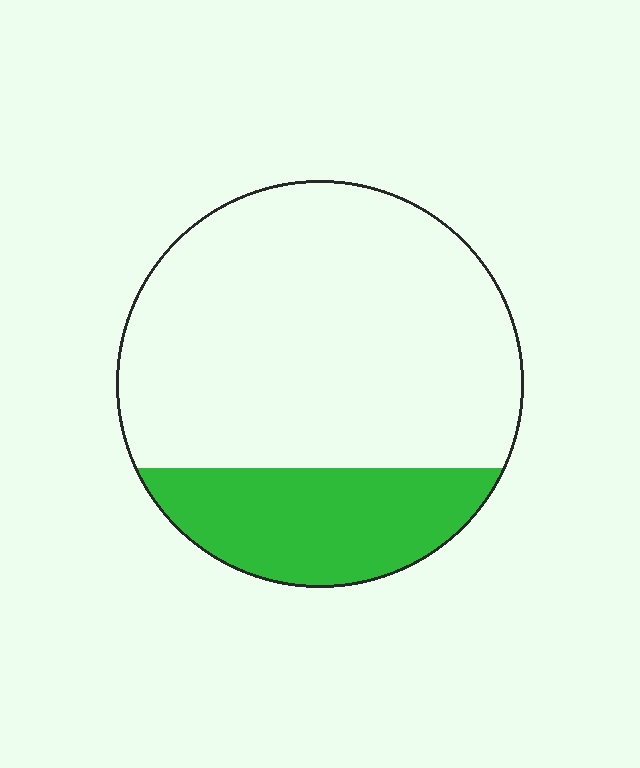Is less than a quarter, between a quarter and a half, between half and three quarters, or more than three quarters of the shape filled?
Less than a quarter.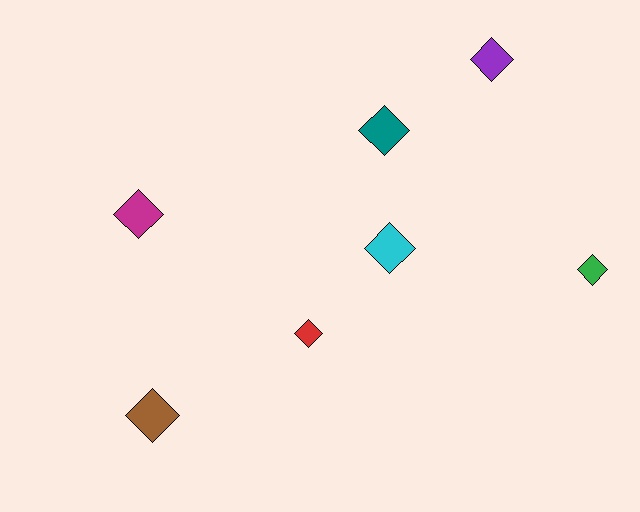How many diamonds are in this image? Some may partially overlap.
There are 7 diamonds.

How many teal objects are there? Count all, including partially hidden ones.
There is 1 teal object.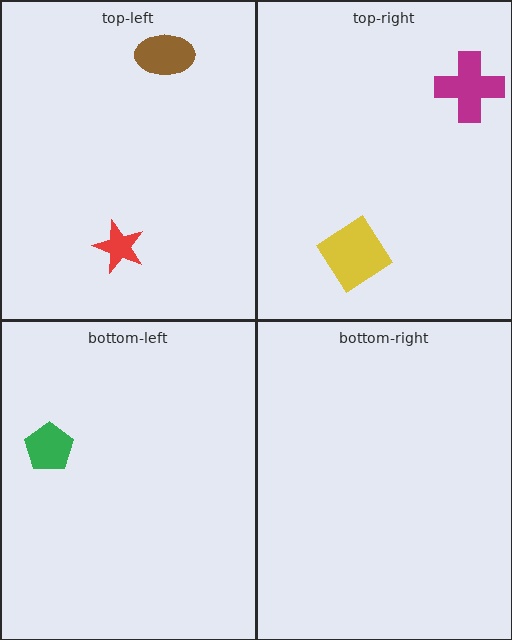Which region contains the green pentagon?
The bottom-left region.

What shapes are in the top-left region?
The red star, the brown ellipse.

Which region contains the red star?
The top-left region.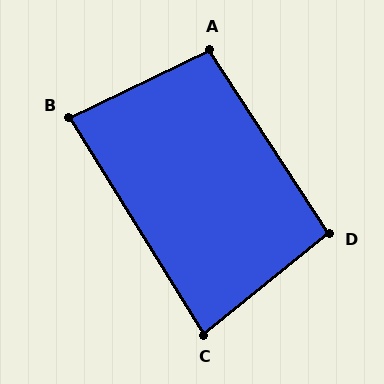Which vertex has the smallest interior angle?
C, at approximately 83 degrees.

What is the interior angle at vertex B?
Approximately 84 degrees (acute).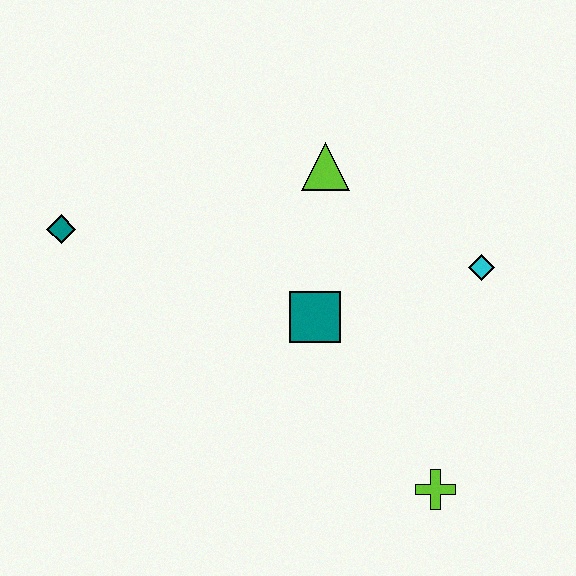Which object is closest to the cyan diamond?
The teal square is closest to the cyan diamond.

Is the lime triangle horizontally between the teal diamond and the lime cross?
Yes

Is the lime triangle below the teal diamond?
No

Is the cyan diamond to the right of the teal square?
Yes